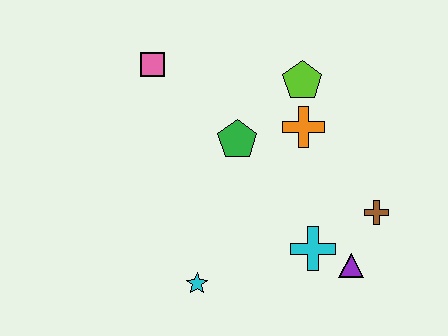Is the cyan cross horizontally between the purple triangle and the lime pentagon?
Yes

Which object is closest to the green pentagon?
The orange cross is closest to the green pentagon.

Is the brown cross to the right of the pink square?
Yes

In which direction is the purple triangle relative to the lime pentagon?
The purple triangle is below the lime pentagon.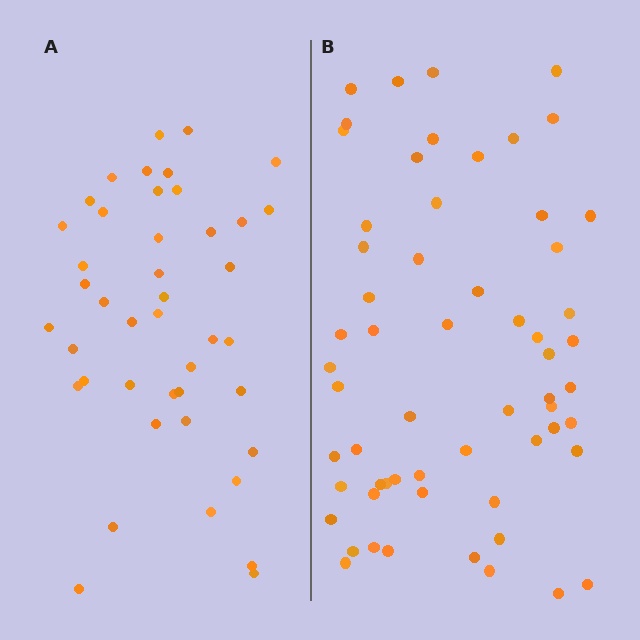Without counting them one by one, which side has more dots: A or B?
Region B (the right region) has more dots.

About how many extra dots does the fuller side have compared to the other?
Region B has approximately 15 more dots than region A.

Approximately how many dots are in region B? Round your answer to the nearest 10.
About 60 dots.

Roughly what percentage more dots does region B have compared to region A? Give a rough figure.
About 40% more.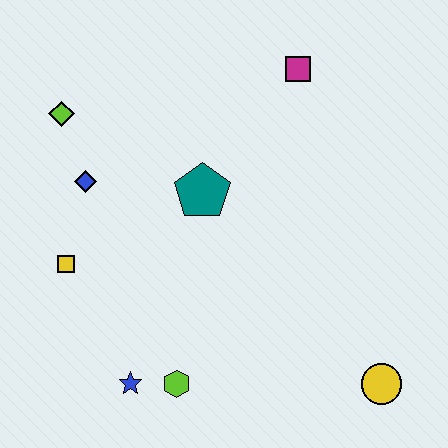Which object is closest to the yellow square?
The blue diamond is closest to the yellow square.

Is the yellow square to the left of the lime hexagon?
Yes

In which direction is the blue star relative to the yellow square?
The blue star is below the yellow square.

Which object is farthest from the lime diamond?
The yellow circle is farthest from the lime diamond.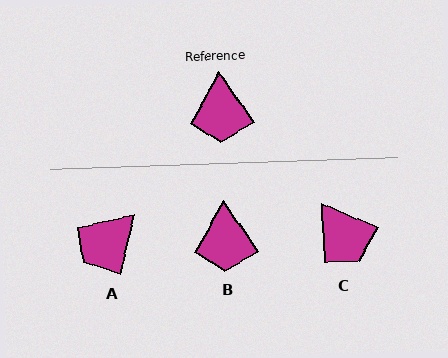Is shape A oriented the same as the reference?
No, it is off by about 48 degrees.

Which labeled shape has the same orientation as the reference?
B.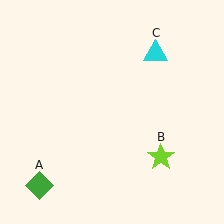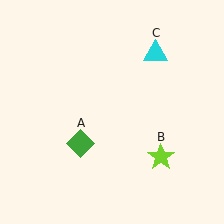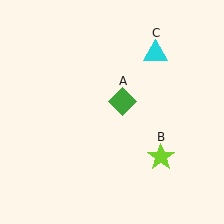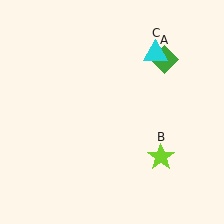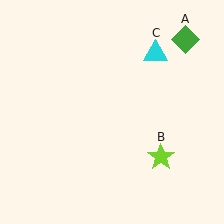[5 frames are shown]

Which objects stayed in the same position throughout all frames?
Lime star (object B) and cyan triangle (object C) remained stationary.